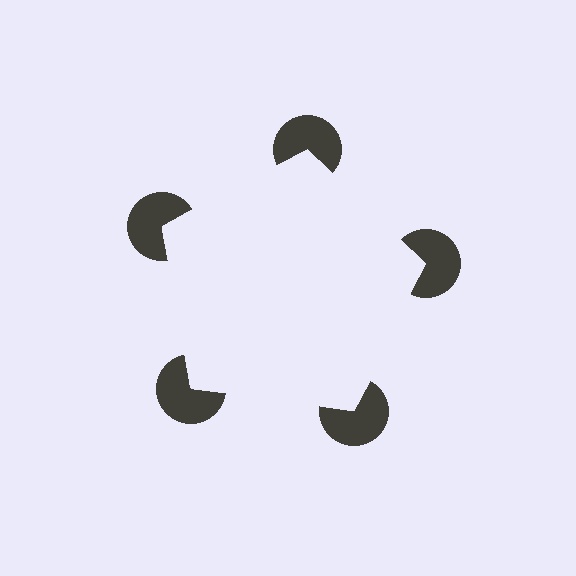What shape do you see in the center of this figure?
An illusory pentagon — its edges are inferred from the aligned wedge cuts in the pac-man discs, not physically drawn.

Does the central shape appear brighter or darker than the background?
It typically appears slightly brighter than the background, even though no actual brightness change is drawn.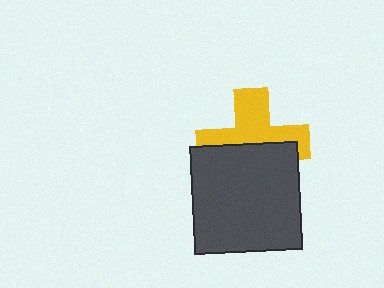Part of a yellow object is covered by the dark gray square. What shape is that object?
It is a cross.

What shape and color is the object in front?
The object in front is a dark gray square.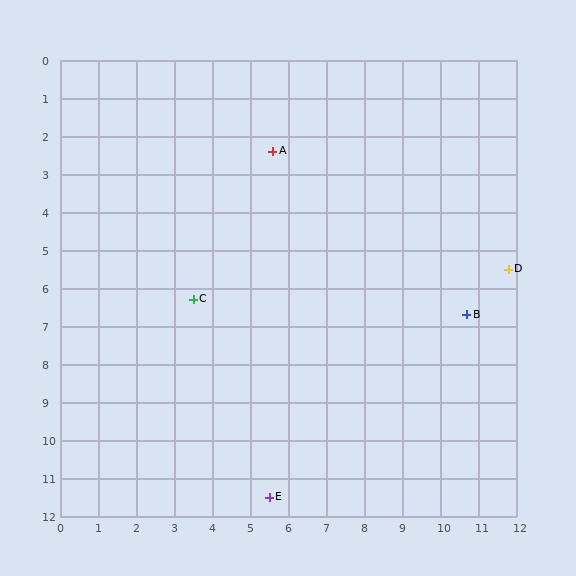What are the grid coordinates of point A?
Point A is at approximately (5.6, 2.4).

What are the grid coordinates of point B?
Point B is at approximately (10.7, 6.7).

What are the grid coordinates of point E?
Point E is at approximately (5.5, 11.5).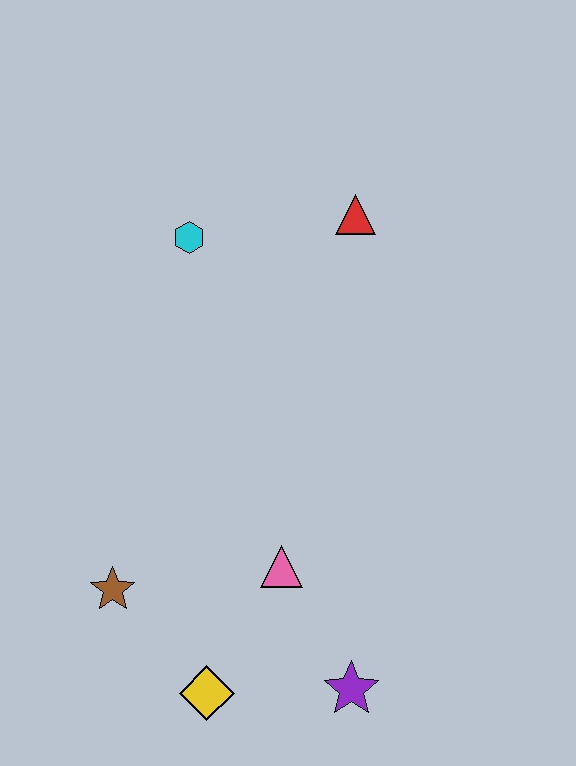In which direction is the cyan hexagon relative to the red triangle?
The cyan hexagon is to the left of the red triangle.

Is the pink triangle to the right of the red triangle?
No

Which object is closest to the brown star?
The yellow diamond is closest to the brown star.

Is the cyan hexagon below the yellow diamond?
No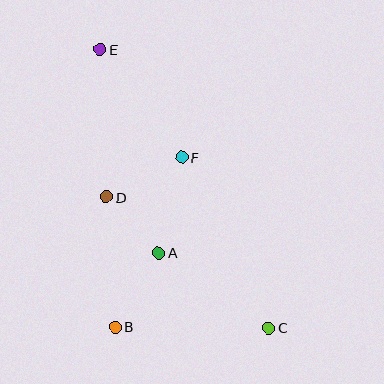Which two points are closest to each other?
Points A and D are closest to each other.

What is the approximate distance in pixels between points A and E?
The distance between A and E is approximately 211 pixels.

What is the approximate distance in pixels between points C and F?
The distance between C and F is approximately 191 pixels.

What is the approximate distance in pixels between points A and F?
The distance between A and F is approximately 98 pixels.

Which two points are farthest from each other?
Points C and E are farthest from each other.